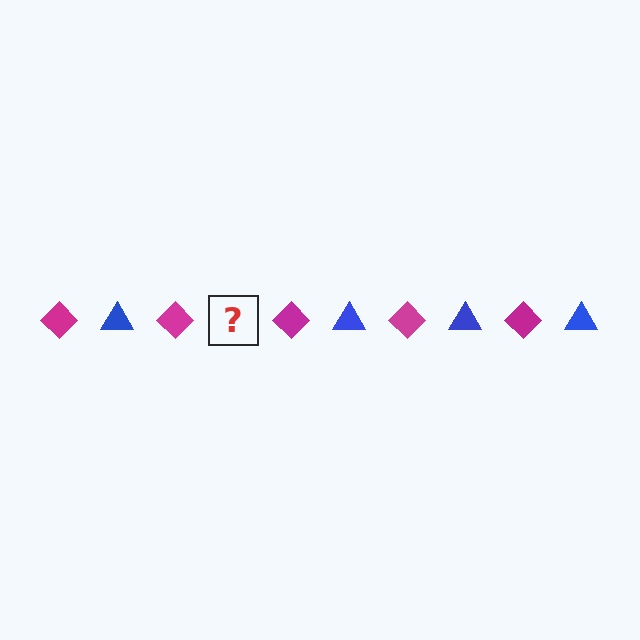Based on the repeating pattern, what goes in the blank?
The blank should be a blue triangle.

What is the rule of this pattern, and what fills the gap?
The rule is that the pattern alternates between magenta diamond and blue triangle. The gap should be filled with a blue triangle.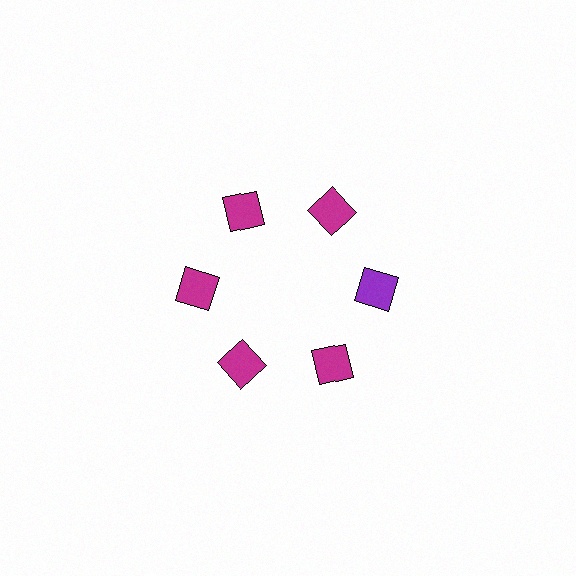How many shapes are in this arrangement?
There are 6 shapes arranged in a ring pattern.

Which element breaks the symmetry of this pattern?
The purple diamond at roughly the 3 o'clock position breaks the symmetry. All other shapes are magenta diamonds.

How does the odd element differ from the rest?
It has a different color: purple instead of magenta.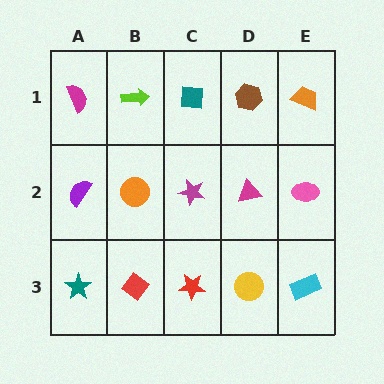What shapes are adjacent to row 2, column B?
A lime arrow (row 1, column B), a red diamond (row 3, column B), a purple semicircle (row 2, column A), a magenta star (row 2, column C).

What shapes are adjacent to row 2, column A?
A magenta semicircle (row 1, column A), a teal star (row 3, column A), an orange circle (row 2, column B).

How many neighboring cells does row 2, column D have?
4.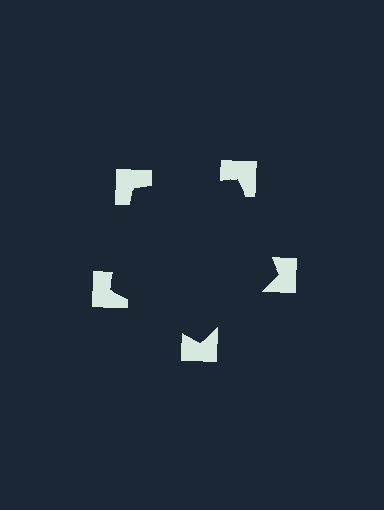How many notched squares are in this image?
There are 5 — one at each vertex of the illusory pentagon.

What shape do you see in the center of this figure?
An illusory pentagon — its edges are inferred from the aligned wedge cuts in the notched squares, not physically drawn.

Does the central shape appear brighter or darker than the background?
It typically appears slightly darker than the background, even though no actual brightness change is drawn.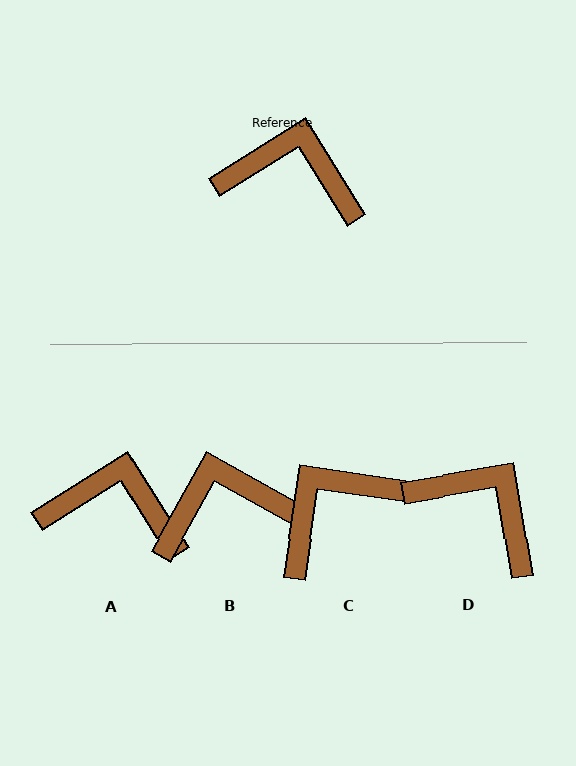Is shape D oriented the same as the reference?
No, it is off by about 22 degrees.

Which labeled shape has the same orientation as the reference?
A.